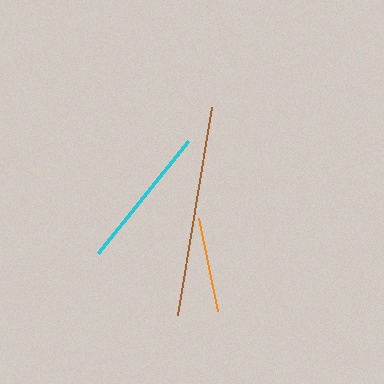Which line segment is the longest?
The brown line is the longest at approximately 210 pixels.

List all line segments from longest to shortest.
From longest to shortest: brown, cyan, orange.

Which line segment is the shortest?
The orange line is the shortest at approximately 94 pixels.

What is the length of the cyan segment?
The cyan segment is approximately 144 pixels long.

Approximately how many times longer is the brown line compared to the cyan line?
The brown line is approximately 1.5 times the length of the cyan line.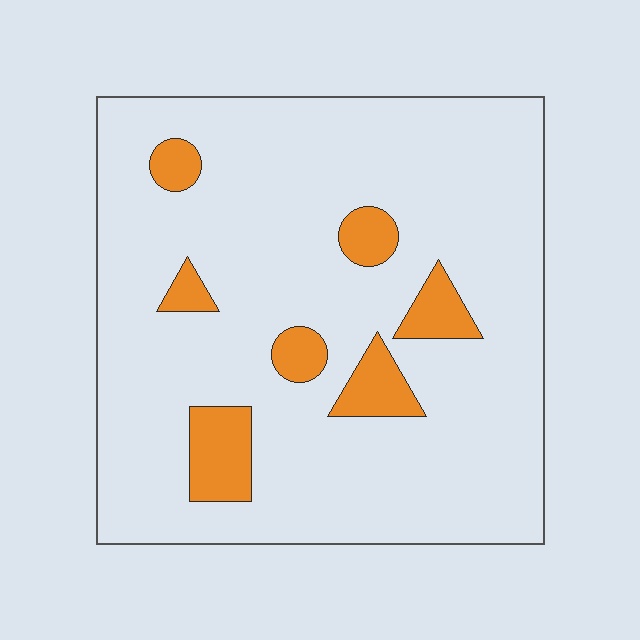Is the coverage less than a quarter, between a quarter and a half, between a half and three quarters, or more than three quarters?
Less than a quarter.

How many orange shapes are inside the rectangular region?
7.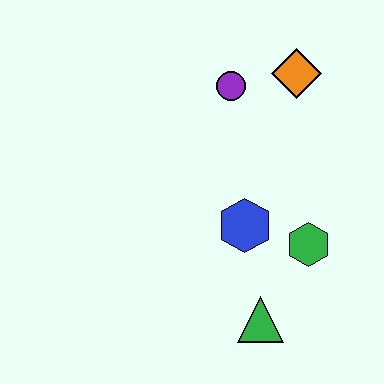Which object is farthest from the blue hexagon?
The orange diamond is farthest from the blue hexagon.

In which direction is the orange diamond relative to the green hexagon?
The orange diamond is above the green hexagon.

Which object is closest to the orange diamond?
The purple circle is closest to the orange diamond.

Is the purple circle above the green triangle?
Yes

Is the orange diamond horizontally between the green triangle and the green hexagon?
Yes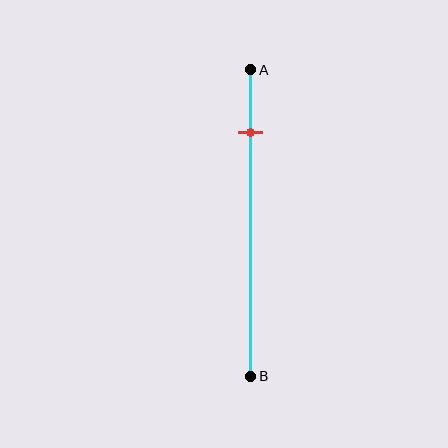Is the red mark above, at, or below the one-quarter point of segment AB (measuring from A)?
The red mark is above the one-quarter point of segment AB.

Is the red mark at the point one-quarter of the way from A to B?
No, the mark is at about 20% from A, not at the 25% one-quarter point.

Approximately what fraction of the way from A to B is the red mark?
The red mark is approximately 20% of the way from A to B.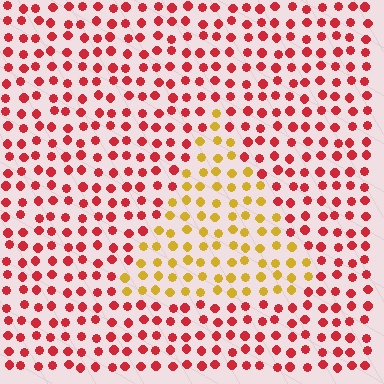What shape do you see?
I see a triangle.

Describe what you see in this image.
The image is filled with small red elements in a uniform arrangement. A triangle-shaped region is visible where the elements are tinted to a slightly different hue, forming a subtle color boundary.